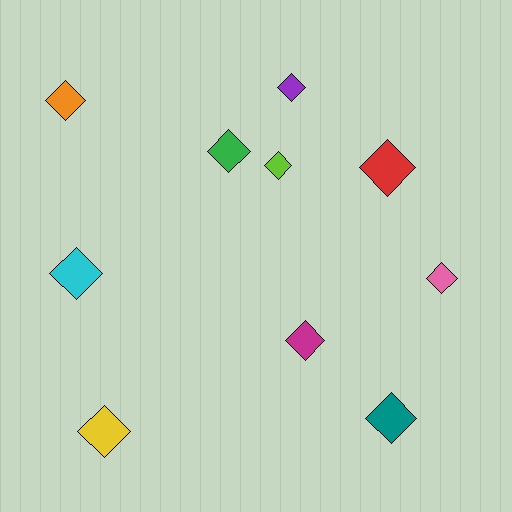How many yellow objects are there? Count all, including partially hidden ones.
There is 1 yellow object.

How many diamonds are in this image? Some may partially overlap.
There are 10 diamonds.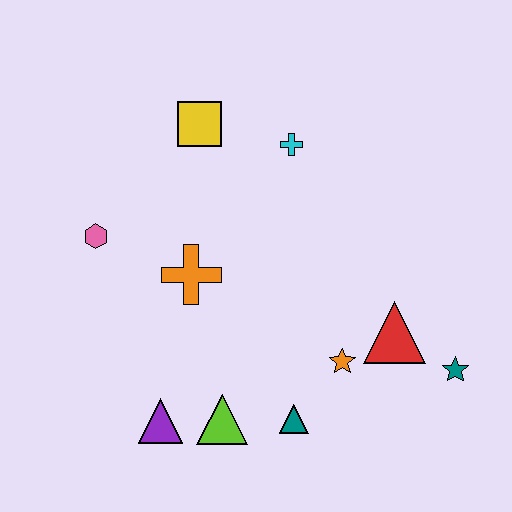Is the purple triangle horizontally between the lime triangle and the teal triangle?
No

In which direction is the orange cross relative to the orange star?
The orange cross is to the left of the orange star.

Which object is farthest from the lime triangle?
The yellow square is farthest from the lime triangle.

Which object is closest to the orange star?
The red triangle is closest to the orange star.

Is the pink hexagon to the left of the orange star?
Yes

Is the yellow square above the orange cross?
Yes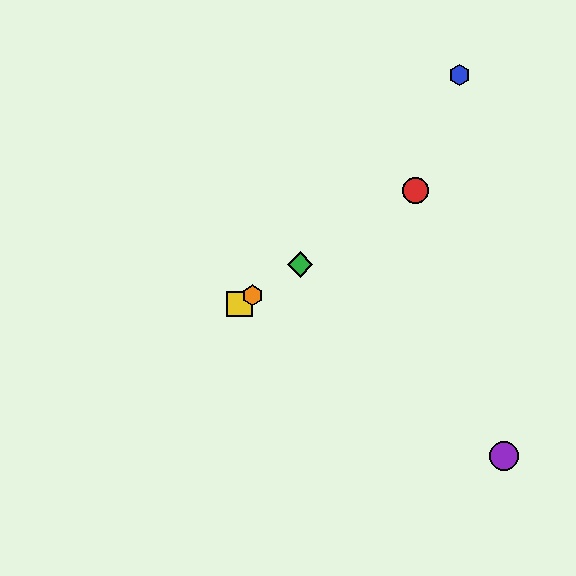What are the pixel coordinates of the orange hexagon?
The orange hexagon is at (253, 295).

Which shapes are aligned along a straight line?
The red circle, the green diamond, the yellow square, the orange hexagon are aligned along a straight line.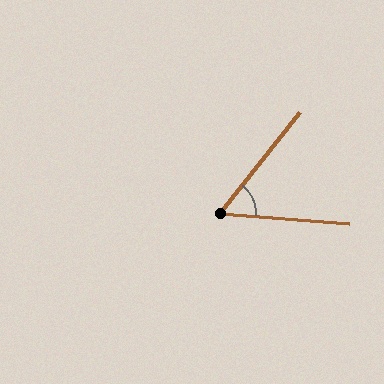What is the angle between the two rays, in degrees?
Approximately 56 degrees.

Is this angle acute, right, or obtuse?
It is acute.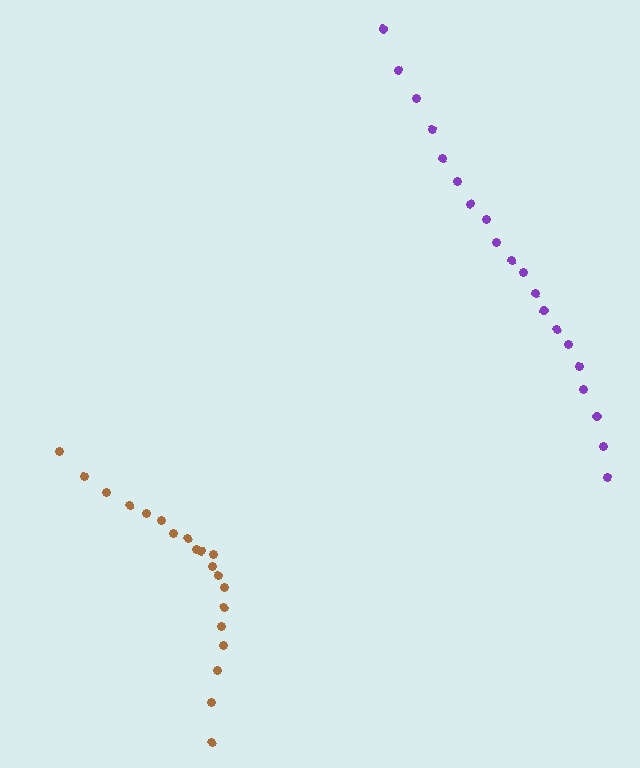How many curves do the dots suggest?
There are 2 distinct paths.